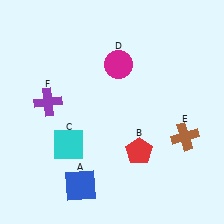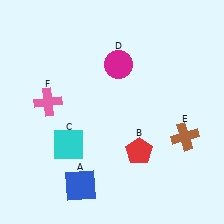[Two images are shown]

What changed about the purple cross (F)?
In Image 1, F is purple. In Image 2, it changed to pink.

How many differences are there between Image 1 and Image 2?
There is 1 difference between the two images.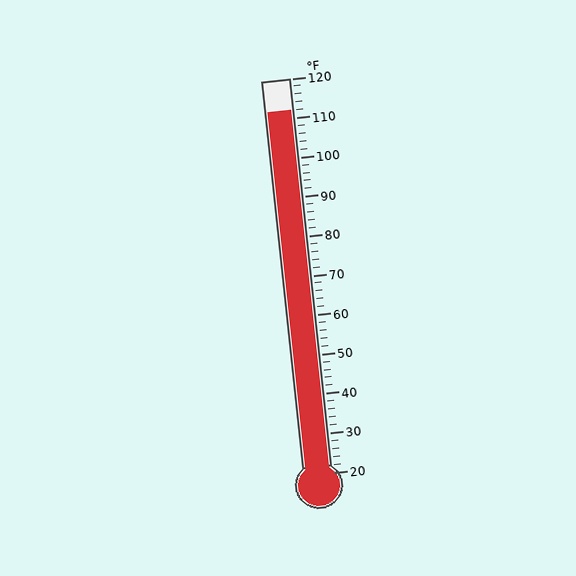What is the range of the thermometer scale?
The thermometer scale ranges from 20°F to 120°F.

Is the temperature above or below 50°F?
The temperature is above 50°F.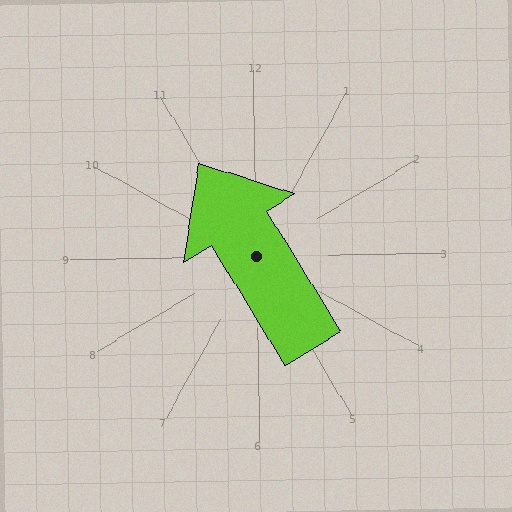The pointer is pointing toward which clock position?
Roughly 11 o'clock.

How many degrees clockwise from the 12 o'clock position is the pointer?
Approximately 329 degrees.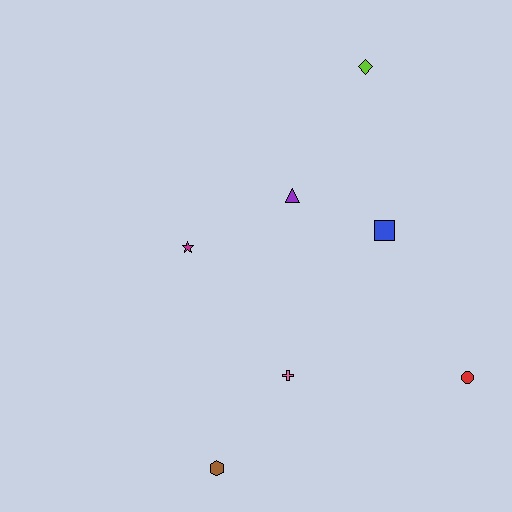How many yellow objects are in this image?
There are no yellow objects.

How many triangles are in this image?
There is 1 triangle.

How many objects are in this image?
There are 7 objects.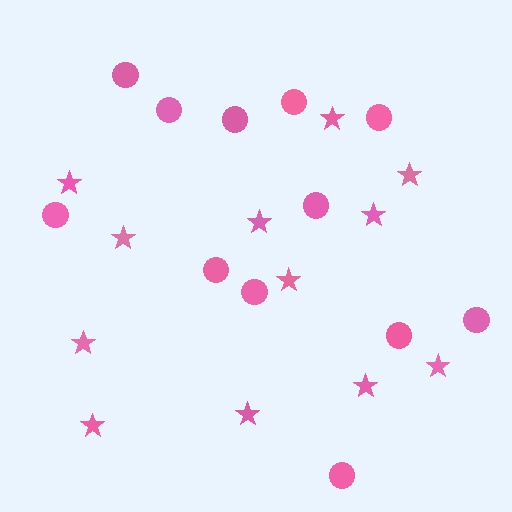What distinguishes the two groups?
There are 2 groups: one group of circles (12) and one group of stars (12).